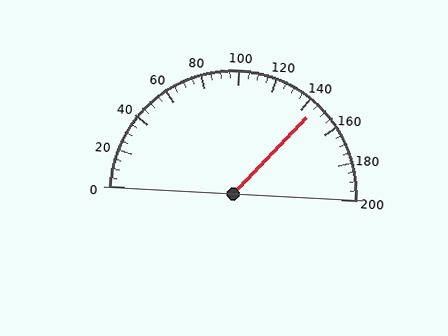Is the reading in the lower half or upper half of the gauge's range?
The reading is in the upper half of the range (0 to 200).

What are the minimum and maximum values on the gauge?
The gauge ranges from 0 to 200.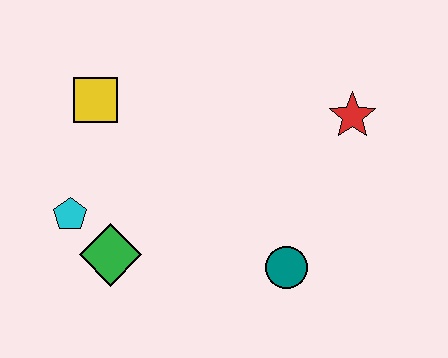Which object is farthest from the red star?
The cyan pentagon is farthest from the red star.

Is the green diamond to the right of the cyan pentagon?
Yes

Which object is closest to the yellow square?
The cyan pentagon is closest to the yellow square.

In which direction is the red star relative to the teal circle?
The red star is above the teal circle.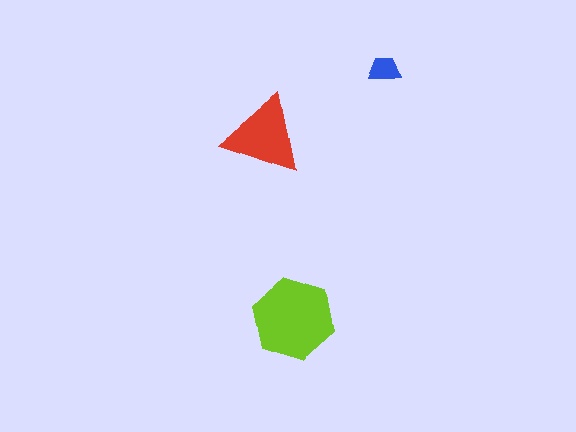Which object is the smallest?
The blue trapezoid.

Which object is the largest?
The lime hexagon.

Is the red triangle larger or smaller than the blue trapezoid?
Larger.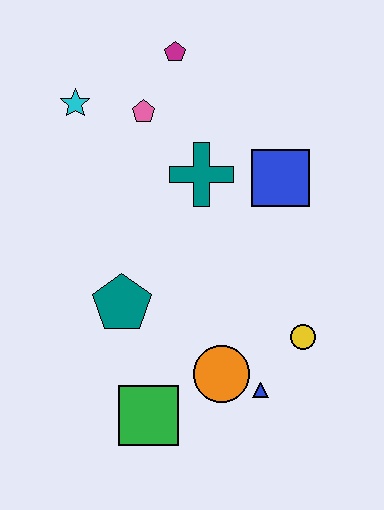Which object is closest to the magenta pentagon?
The pink pentagon is closest to the magenta pentagon.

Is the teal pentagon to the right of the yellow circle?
No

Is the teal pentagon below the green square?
No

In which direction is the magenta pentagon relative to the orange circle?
The magenta pentagon is above the orange circle.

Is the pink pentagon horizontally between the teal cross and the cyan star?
Yes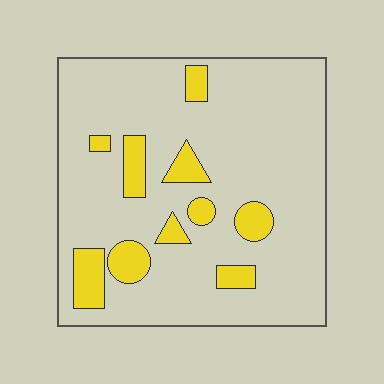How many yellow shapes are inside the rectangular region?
10.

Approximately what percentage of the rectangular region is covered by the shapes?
Approximately 15%.